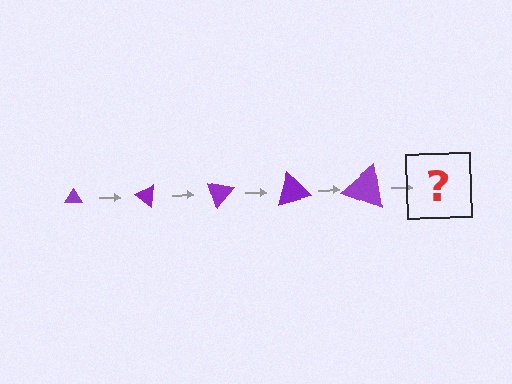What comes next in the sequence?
The next element should be a triangle, larger than the previous one and rotated 175 degrees from the start.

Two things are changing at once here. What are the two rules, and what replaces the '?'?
The two rules are that the triangle grows larger each step and it rotates 35 degrees each step. The '?' should be a triangle, larger than the previous one and rotated 175 degrees from the start.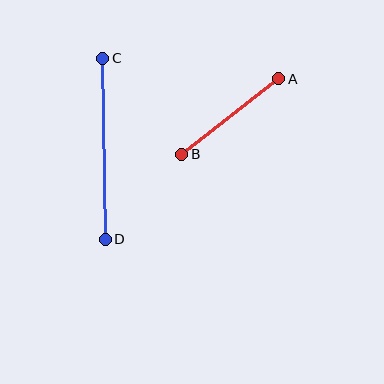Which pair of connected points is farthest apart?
Points C and D are farthest apart.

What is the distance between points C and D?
The distance is approximately 181 pixels.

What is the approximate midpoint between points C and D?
The midpoint is at approximately (104, 149) pixels.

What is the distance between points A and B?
The distance is approximately 123 pixels.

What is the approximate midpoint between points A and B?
The midpoint is at approximately (230, 117) pixels.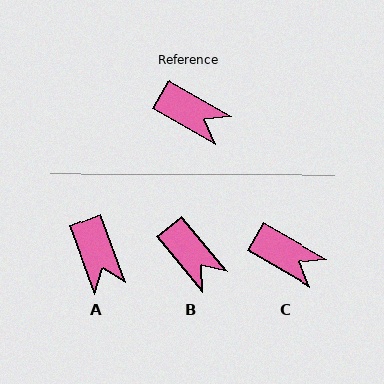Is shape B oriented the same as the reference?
No, it is off by about 20 degrees.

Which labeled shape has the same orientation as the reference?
C.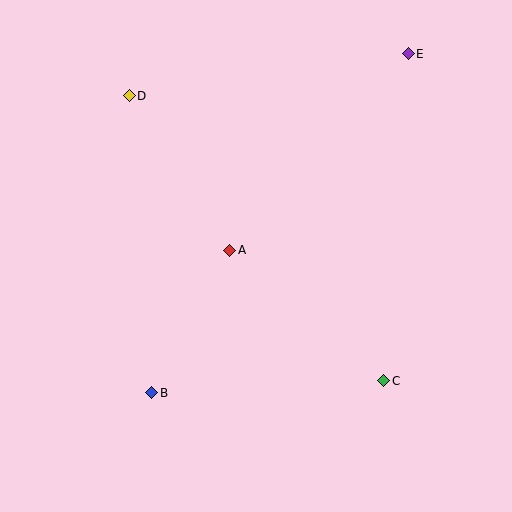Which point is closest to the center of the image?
Point A at (230, 250) is closest to the center.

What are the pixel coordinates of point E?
Point E is at (408, 54).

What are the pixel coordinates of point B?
Point B is at (152, 393).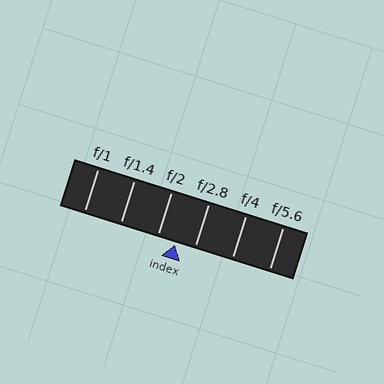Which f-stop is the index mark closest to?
The index mark is closest to f/2.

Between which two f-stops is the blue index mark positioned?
The index mark is between f/2 and f/2.8.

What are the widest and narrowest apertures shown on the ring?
The widest aperture shown is f/1 and the narrowest is f/5.6.